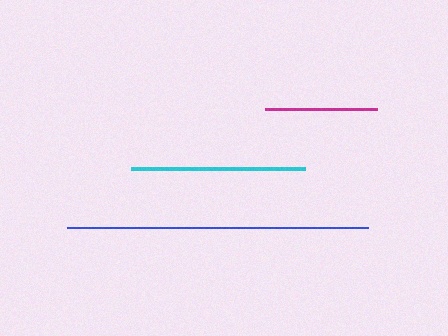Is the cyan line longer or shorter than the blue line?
The blue line is longer than the cyan line.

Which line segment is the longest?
The blue line is the longest at approximately 301 pixels.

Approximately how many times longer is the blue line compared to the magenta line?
The blue line is approximately 2.7 times the length of the magenta line.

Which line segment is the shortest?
The magenta line is the shortest at approximately 113 pixels.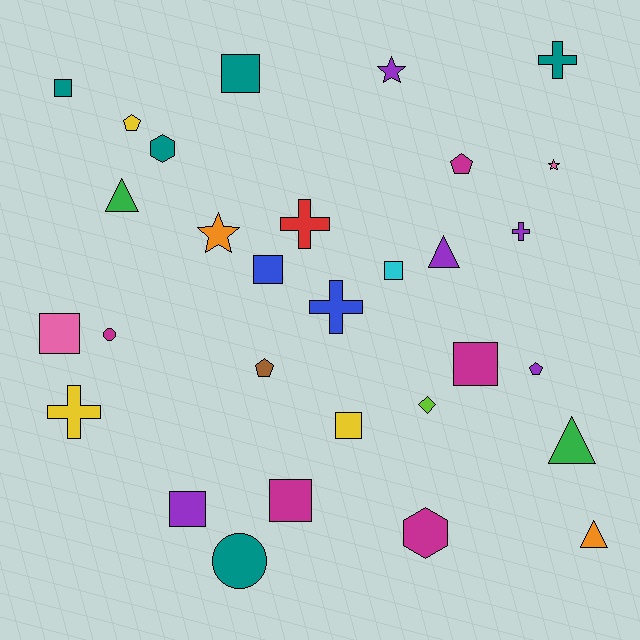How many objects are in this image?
There are 30 objects.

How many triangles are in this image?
There are 4 triangles.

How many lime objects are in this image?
There is 1 lime object.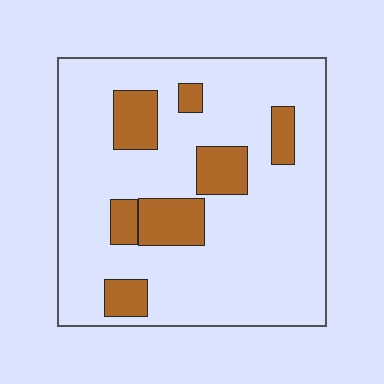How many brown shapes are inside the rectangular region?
7.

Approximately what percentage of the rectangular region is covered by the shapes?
Approximately 20%.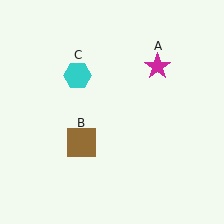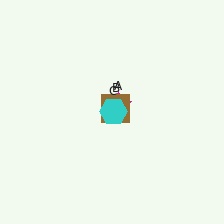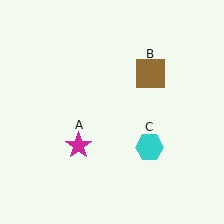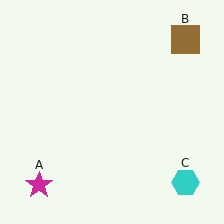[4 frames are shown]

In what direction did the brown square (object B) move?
The brown square (object B) moved up and to the right.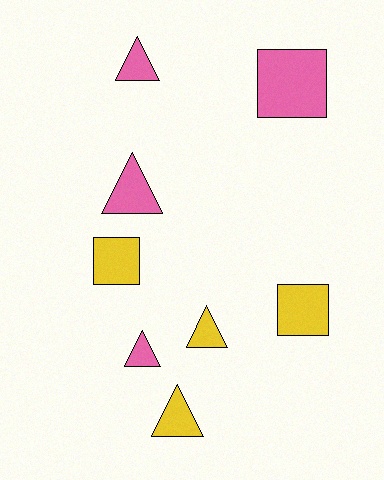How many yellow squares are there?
There are 2 yellow squares.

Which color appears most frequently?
Pink, with 4 objects.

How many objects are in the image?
There are 8 objects.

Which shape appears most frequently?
Triangle, with 5 objects.